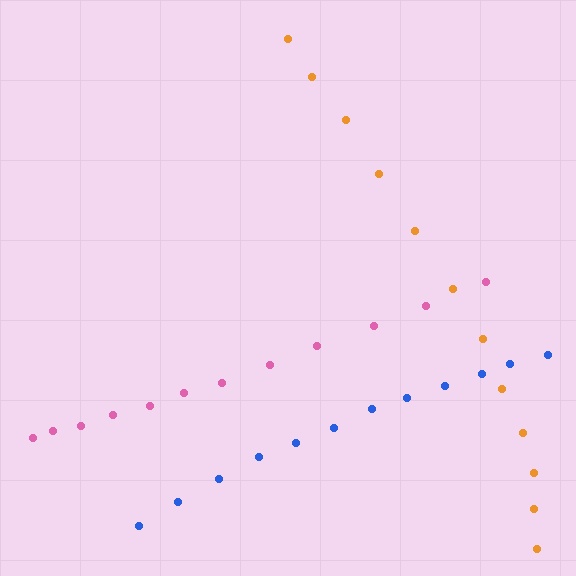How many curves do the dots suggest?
There are 3 distinct paths.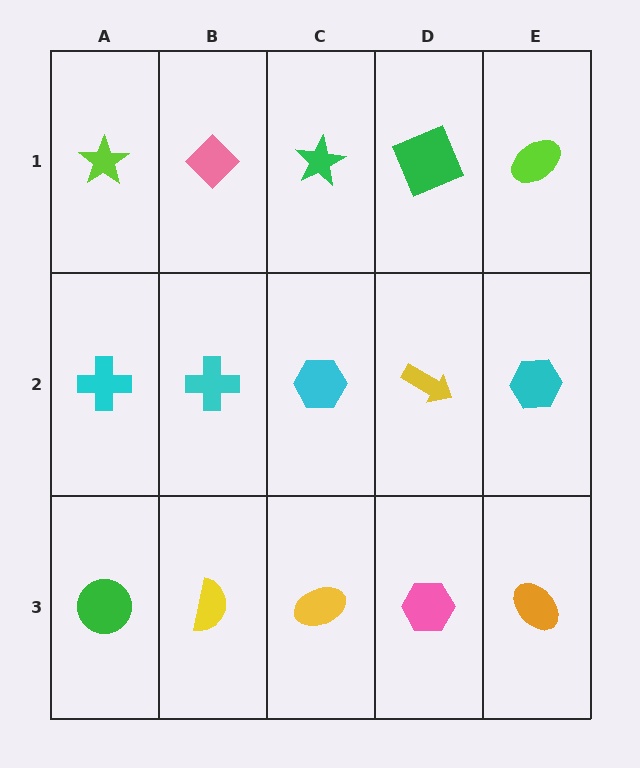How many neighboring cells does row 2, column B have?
4.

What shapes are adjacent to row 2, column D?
A green square (row 1, column D), a pink hexagon (row 3, column D), a cyan hexagon (row 2, column C), a cyan hexagon (row 2, column E).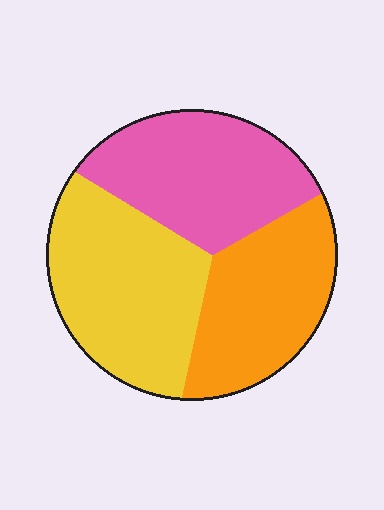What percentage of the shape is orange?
Orange takes up between a sixth and a third of the shape.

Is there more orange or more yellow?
Yellow.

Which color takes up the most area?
Yellow, at roughly 35%.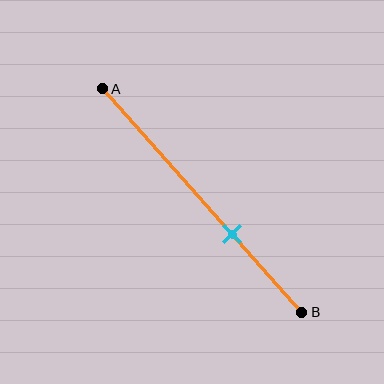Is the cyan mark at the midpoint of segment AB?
No, the mark is at about 65% from A, not at the 50% midpoint.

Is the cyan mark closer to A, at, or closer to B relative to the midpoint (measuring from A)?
The cyan mark is closer to point B than the midpoint of segment AB.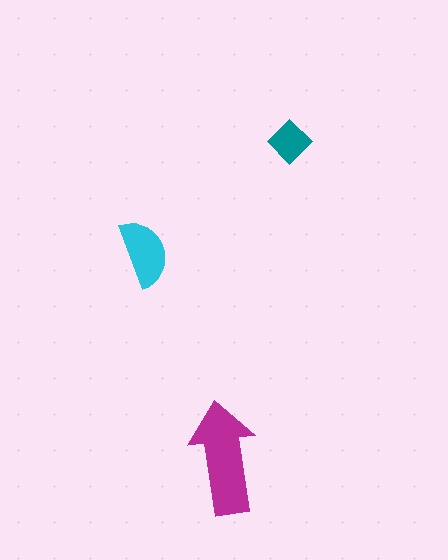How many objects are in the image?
There are 3 objects in the image.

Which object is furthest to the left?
The cyan semicircle is leftmost.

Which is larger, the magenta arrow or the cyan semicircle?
The magenta arrow.